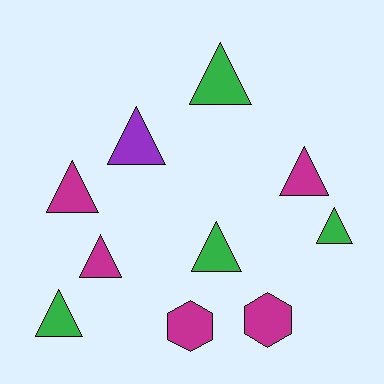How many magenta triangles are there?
There are 3 magenta triangles.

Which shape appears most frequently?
Triangle, with 8 objects.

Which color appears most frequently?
Magenta, with 5 objects.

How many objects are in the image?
There are 10 objects.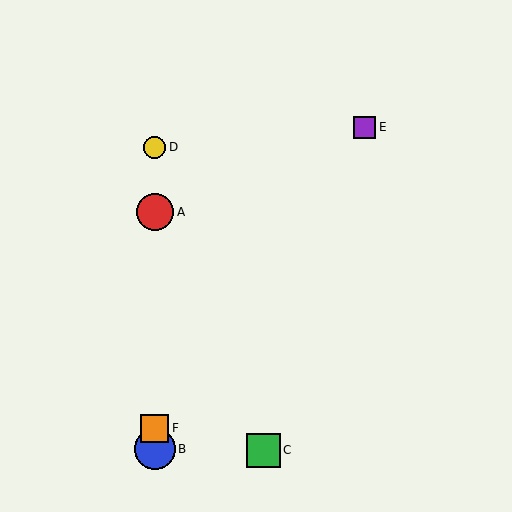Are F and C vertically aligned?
No, F is at x≈155 and C is at x≈263.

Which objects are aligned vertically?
Objects A, B, D, F are aligned vertically.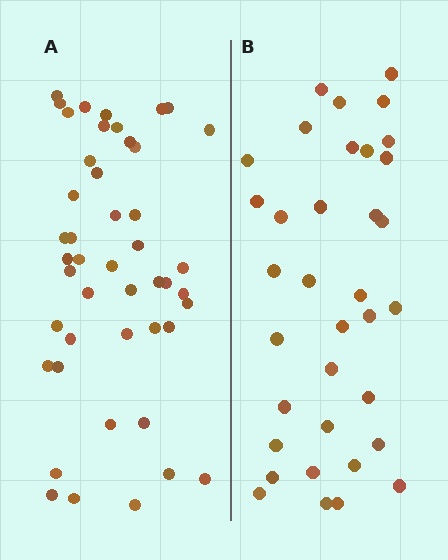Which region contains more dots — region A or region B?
Region A (the left region) has more dots.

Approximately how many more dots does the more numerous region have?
Region A has roughly 12 or so more dots than region B.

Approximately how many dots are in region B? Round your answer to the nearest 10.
About 40 dots. (The exact count is 35, which rounds to 40.)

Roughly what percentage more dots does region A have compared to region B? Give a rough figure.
About 30% more.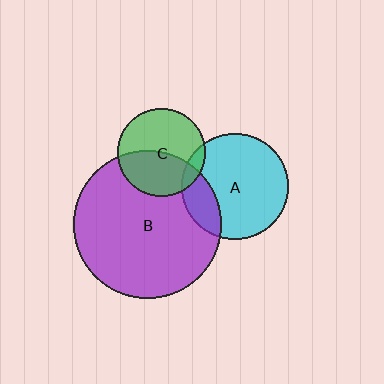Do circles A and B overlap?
Yes.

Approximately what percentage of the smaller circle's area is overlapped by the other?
Approximately 20%.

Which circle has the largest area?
Circle B (purple).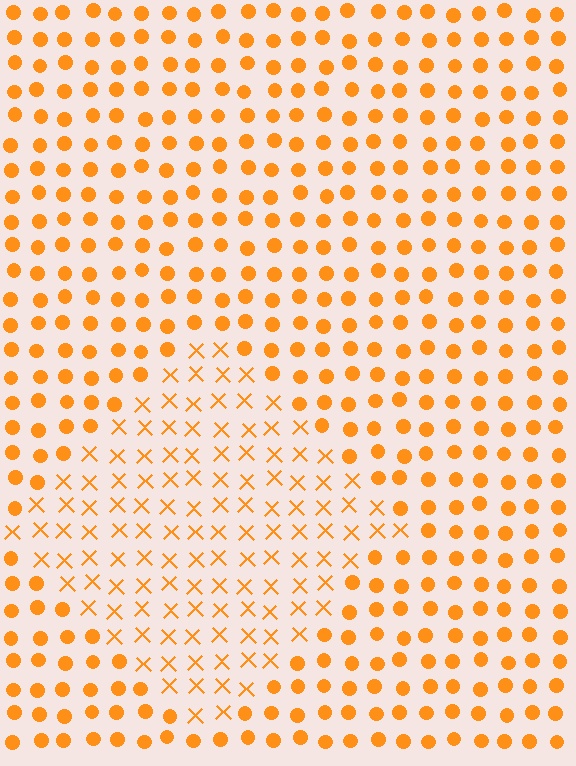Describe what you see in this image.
The image is filled with small orange elements arranged in a uniform grid. A diamond-shaped region contains X marks, while the surrounding area contains circles. The boundary is defined purely by the change in element shape.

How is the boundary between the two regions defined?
The boundary is defined by a change in element shape: X marks inside vs. circles outside. All elements share the same color and spacing.